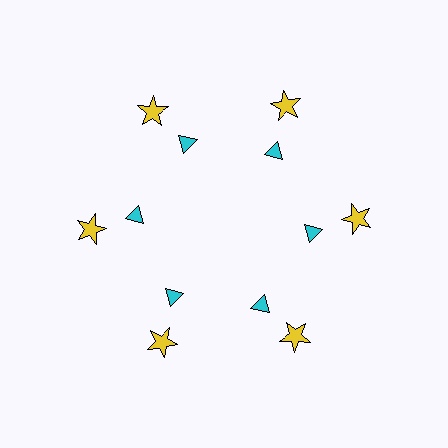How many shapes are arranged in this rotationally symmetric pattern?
There are 12 shapes, arranged in 6 groups of 2.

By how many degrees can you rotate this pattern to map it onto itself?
The pattern maps onto itself every 60 degrees of rotation.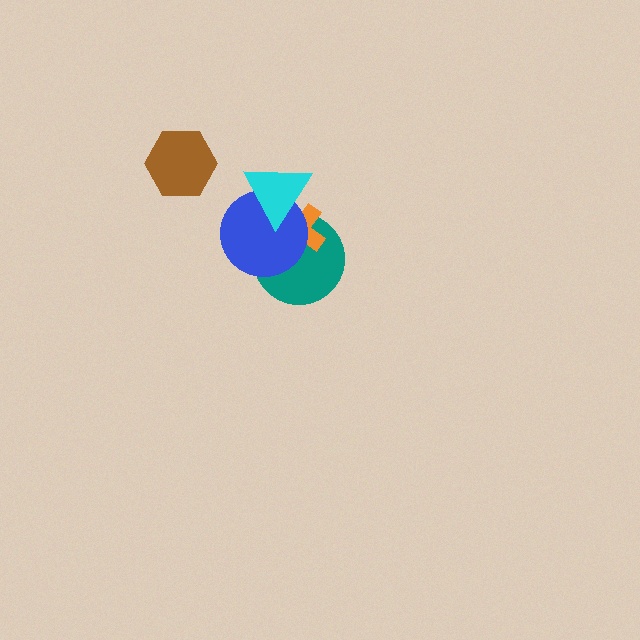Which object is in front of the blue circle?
The cyan triangle is in front of the blue circle.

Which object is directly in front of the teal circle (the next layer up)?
The orange cross is directly in front of the teal circle.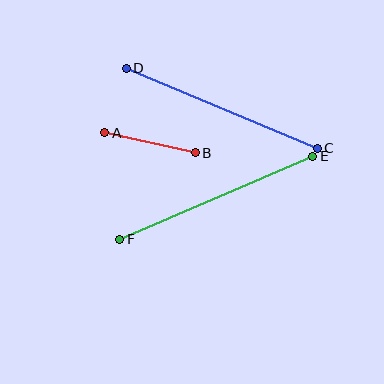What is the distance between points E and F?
The distance is approximately 210 pixels.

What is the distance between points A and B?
The distance is approximately 93 pixels.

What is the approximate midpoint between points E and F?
The midpoint is at approximately (216, 198) pixels.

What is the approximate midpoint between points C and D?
The midpoint is at approximately (222, 108) pixels.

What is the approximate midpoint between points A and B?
The midpoint is at approximately (150, 143) pixels.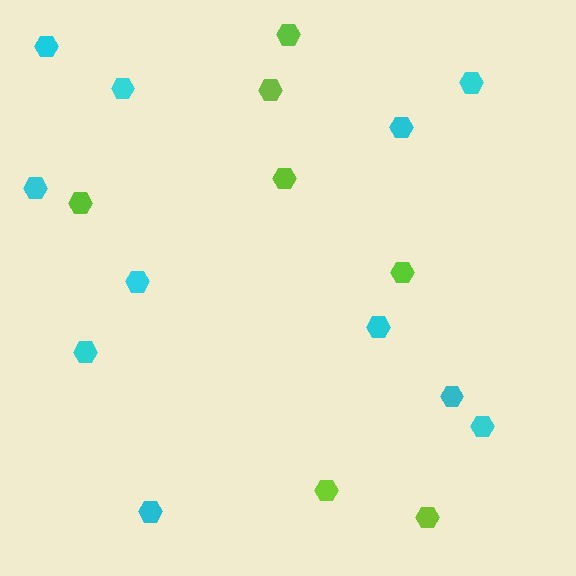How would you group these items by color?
There are 2 groups: one group of lime hexagons (7) and one group of cyan hexagons (11).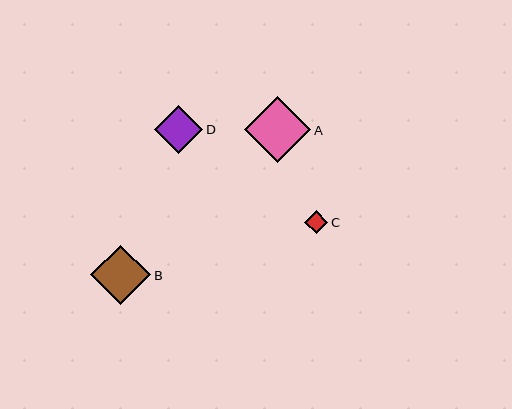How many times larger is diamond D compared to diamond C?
Diamond D is approximately 2.1 times the size of diamond C.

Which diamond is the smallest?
Diamond C is the smallest with a size of approximately 23 pixels.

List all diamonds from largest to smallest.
From largest to smallest: A, B, D, C.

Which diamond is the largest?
Diamond A is the largest with a size of approximately 66 pixels.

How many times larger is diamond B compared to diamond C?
Diamond B is approximately 2.6 times the size of diamond C.